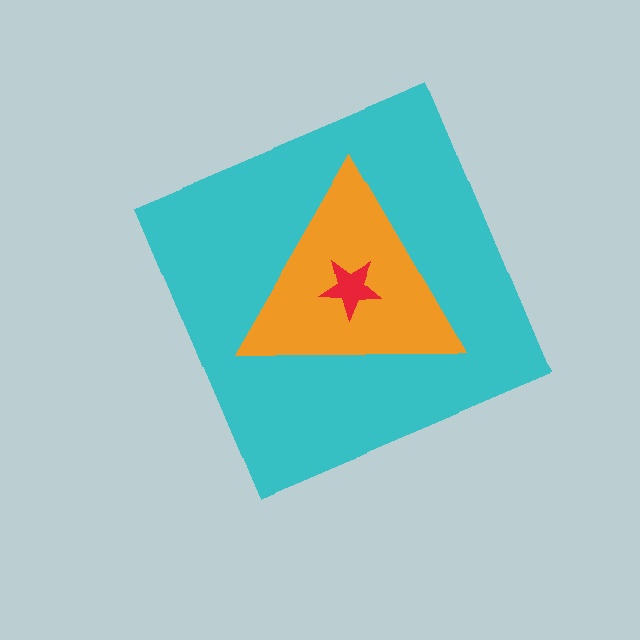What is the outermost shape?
The cyan diamond.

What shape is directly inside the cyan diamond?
The orange triangle.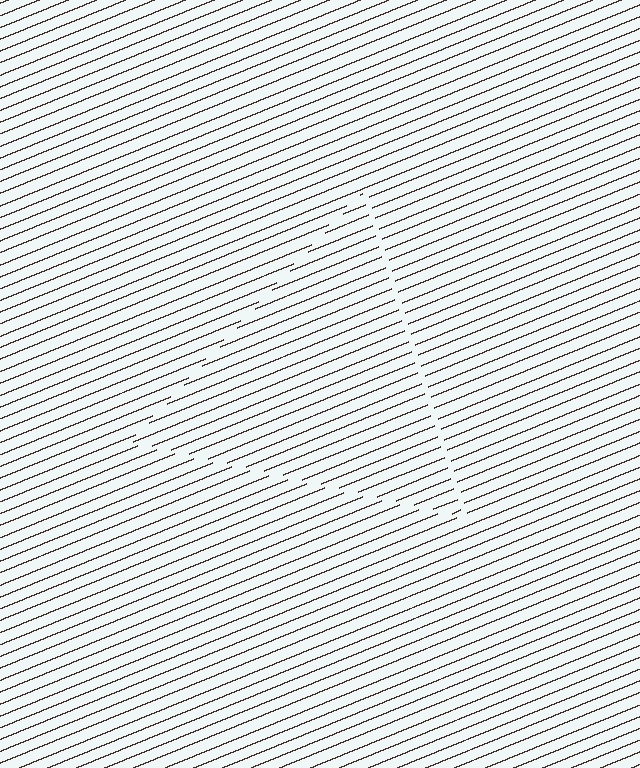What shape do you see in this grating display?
An illusory triangle. The interior of the shape contains the same grating, shifted by half a period — the contour is defined by the phase discontinuity where line-ends from the inner and outer gratings abut.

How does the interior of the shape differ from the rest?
The interior of the shape contains the same grating, shifted by half a period — the contour is defined by the phase discontinuity where line-ends from the inner and outer gratings abut.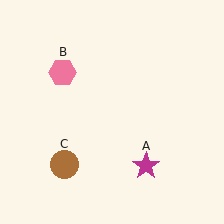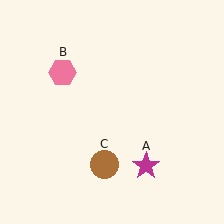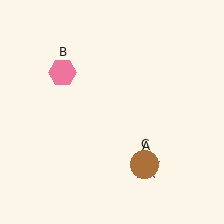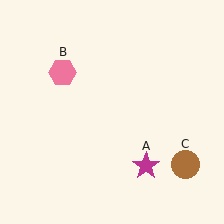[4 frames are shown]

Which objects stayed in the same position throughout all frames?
Magenta star (object A) and pink hexagon (object B) remained stationary.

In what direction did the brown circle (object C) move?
The brown circle (object C) moved right.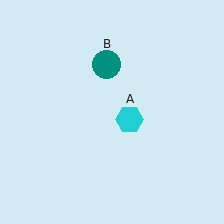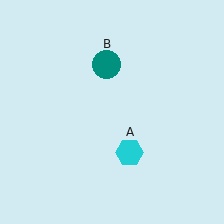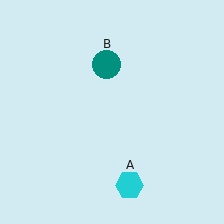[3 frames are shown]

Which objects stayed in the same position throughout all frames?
Teal circle (object B) remained stationary.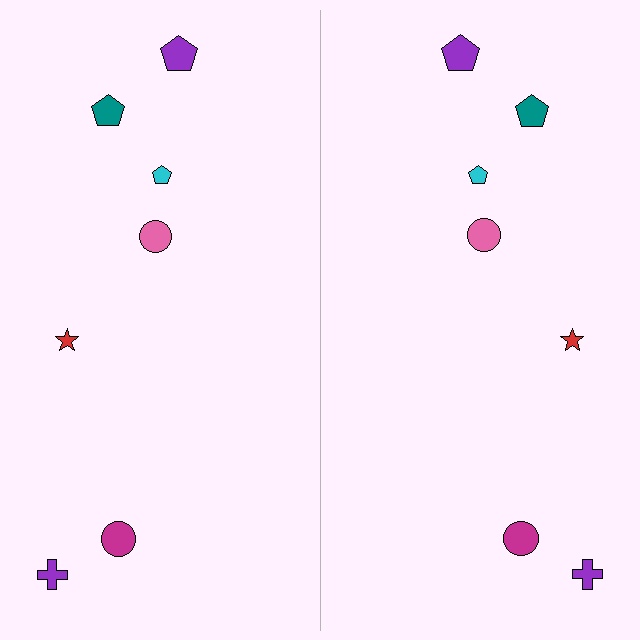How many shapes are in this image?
There are 14 shapes in this image.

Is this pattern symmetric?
Yes, this pattern has bilateral (reflection) symmetry.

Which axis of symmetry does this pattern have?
The pattern has a vertical axis of symmetry running through the center of the image.